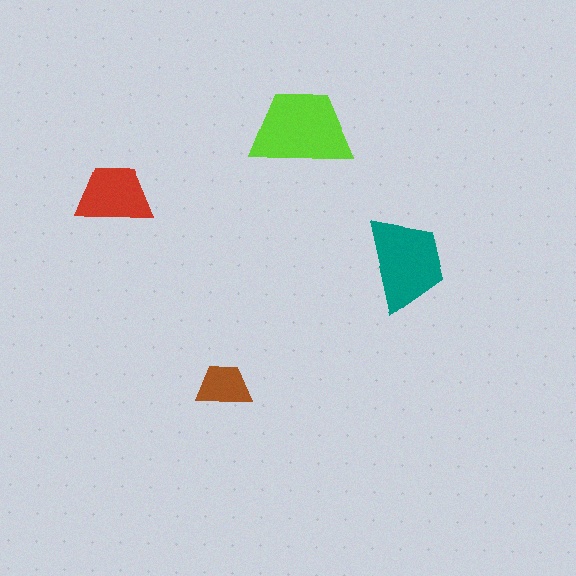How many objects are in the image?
There are 4 objects in the image.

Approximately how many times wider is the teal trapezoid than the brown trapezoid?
About 1.5 times wider.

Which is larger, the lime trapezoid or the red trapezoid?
The lime one.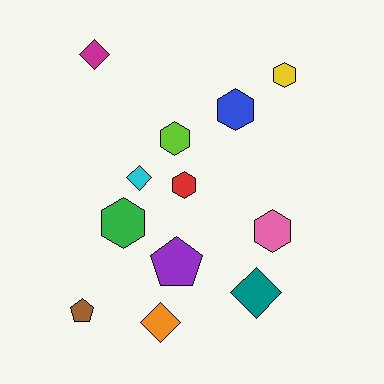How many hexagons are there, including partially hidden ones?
There are 6 hexagons.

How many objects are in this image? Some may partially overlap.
There are 12 objects.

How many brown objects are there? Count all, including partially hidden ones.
There is 1 brown object.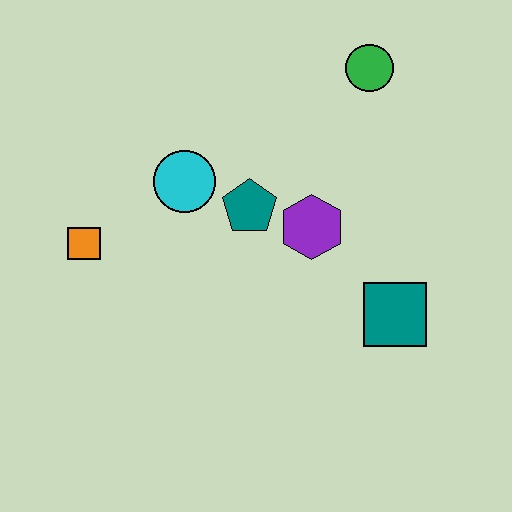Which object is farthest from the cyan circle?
The teal square is farthest from the cyan circle.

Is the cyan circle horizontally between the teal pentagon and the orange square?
Yes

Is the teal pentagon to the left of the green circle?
Yes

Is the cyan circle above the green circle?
No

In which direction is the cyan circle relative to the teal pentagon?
The cyan circle is to the left of the teal pentagon.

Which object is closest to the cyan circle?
The teal pentagon is closest to the cyan circle.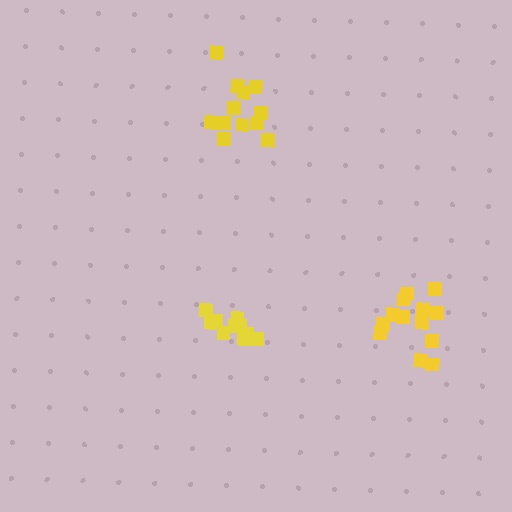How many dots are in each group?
Group 1: 12 dots, Group 2: 13 dots, Group 3: 11 dots (36 total).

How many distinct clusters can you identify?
There are 3 distinct clusters.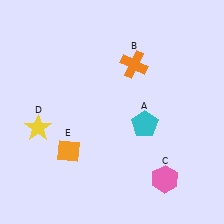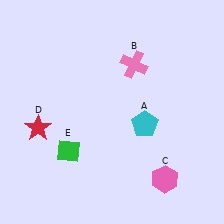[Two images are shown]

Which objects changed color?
B changed from orange to pink. D changed from yellow to red. E changed from orange to green.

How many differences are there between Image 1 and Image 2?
There are 3 differences between the two images.